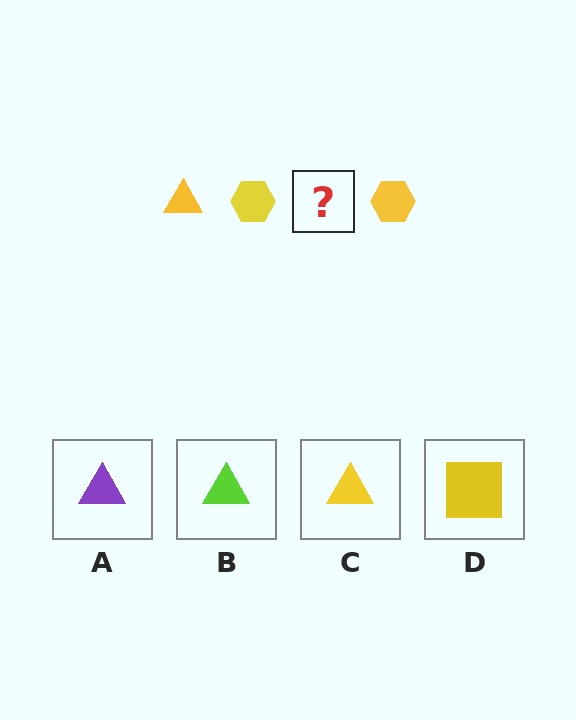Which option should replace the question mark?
Option C.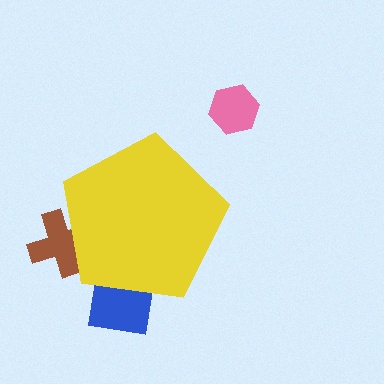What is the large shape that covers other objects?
A yellow pentagon.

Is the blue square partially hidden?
Yes, the blue square is partially hidden behind the yellow pentagon.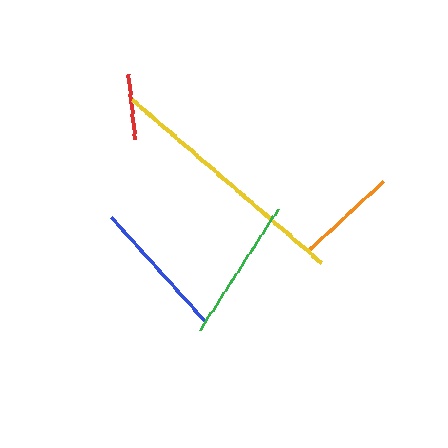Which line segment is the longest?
The yellow line is the longest at approximately 250 pixels.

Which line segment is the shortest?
The red line is the shortest at approximately 65 pixels.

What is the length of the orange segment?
The orange segment is approximately 103 pixels long.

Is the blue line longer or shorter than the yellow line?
The yellow line is longer than the blue line.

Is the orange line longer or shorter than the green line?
The green line is longer than the orange line.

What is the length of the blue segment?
The blue segment is approximately 138 pixels long.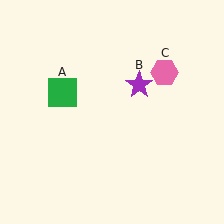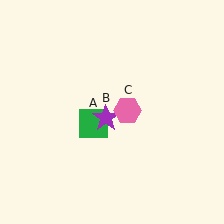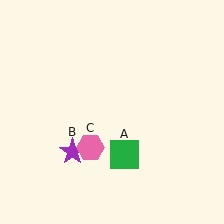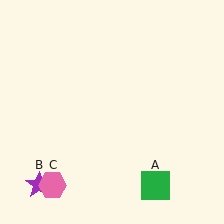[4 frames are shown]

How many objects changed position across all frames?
3 objects changed position: green square (object A), purple star (object B), pink hexagon (object C).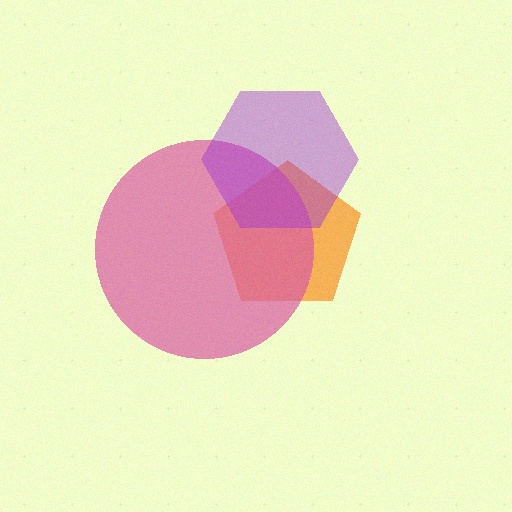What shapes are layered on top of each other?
The layered shapes are: an orange pentagon, a pink circle, a purple hexagon.